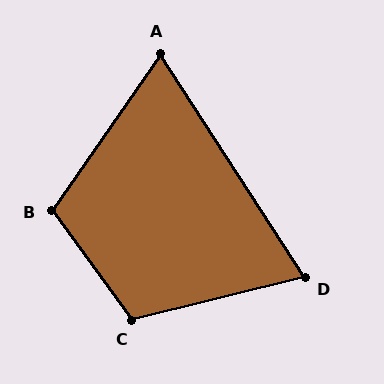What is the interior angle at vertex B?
Approximately 109 degrees (obtuse).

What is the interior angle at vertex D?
Approximately 71 degrees (acute).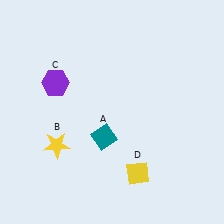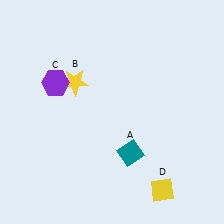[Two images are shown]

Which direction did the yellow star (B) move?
The yellow star (B) moved up.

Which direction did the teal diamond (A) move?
The teal diamond (A) moved right.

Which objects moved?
The objects that moved are: the teal diamond (A), the yellow star (B), the yellow diamond (D).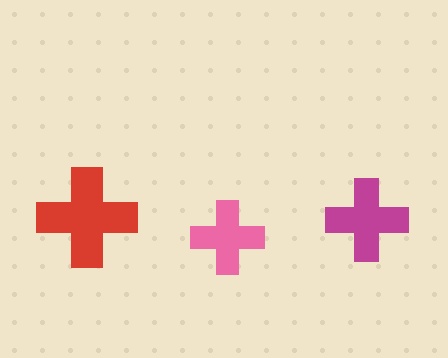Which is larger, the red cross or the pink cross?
The red one.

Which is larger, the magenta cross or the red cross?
The red one.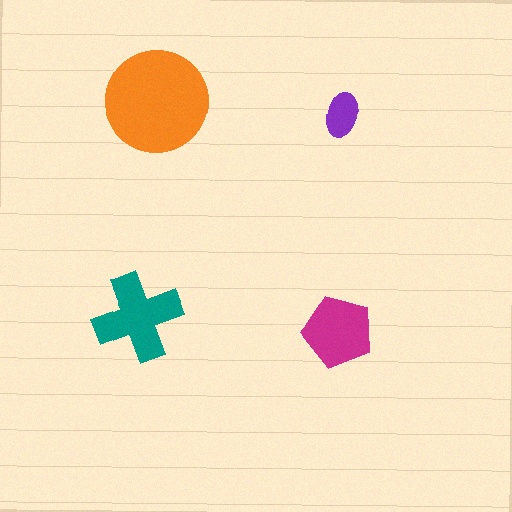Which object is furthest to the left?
The teal cross is leftmost.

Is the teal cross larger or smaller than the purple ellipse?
Larger.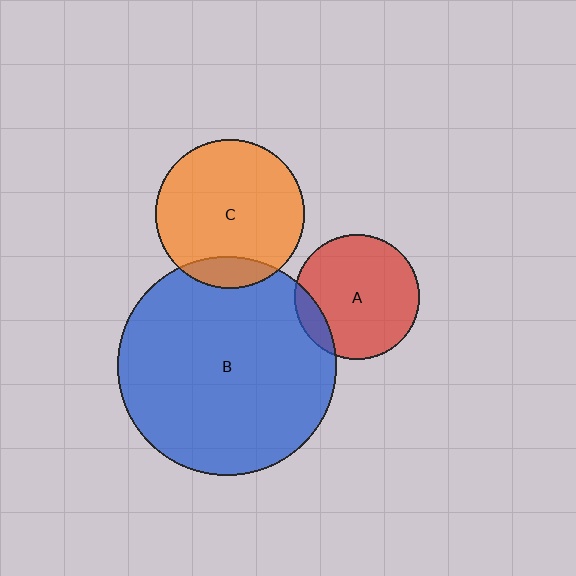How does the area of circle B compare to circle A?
Approximately 3.1 times.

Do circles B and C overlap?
Yes.